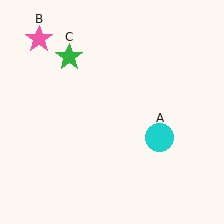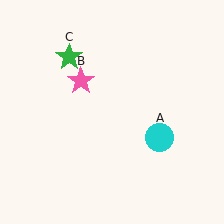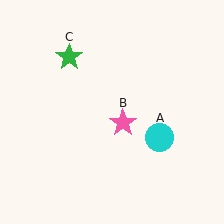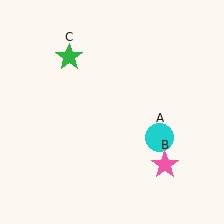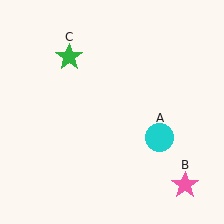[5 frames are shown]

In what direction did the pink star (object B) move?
The pink star (object B) moved down and to the right.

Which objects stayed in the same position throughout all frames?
Cyan circle (object A) and green star (object C) remained stationary.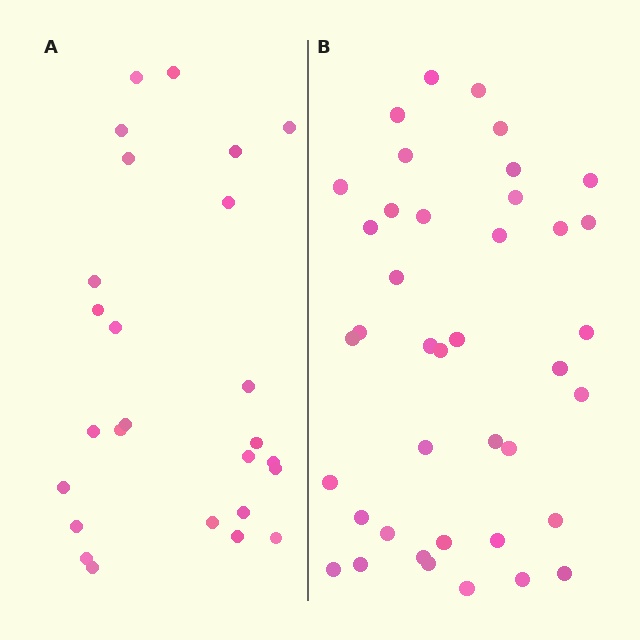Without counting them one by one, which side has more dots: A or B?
Region B (the right region) has more dots.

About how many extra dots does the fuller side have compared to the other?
Region B has approximately 15 more dots than region A.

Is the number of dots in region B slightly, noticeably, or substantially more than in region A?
Region B has substantially more. The ratio is roughly 1.5 to 1.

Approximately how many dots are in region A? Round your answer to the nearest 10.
About 30 dots. (The exact count is 26, which rounds to 30.)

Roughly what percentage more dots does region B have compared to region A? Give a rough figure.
About 55% more.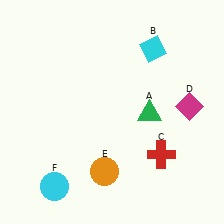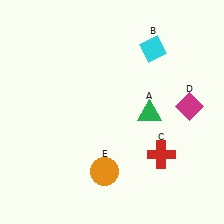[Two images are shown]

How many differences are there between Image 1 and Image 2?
There is 1 difference between the two images.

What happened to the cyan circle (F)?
The cyan circle (F) was removed in Image 2. It was in the bottom-left area of Image 1.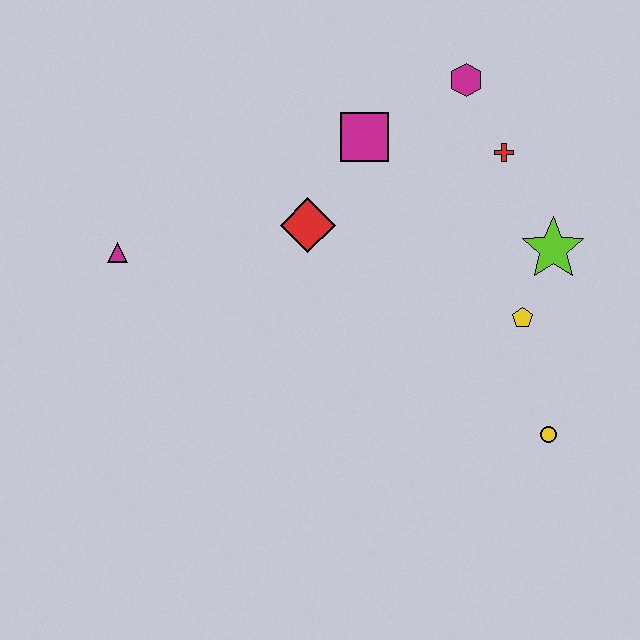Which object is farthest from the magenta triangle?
The yellow circle is farthest from the magenta triangle.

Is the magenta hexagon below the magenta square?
No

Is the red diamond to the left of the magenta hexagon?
Yes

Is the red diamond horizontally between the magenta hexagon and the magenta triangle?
Yes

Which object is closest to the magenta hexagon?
The red cross is closest to the magenta hexagon.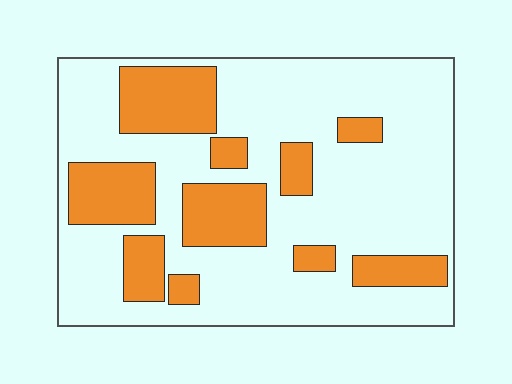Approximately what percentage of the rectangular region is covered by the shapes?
Approximately 30%.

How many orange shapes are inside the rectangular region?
10.